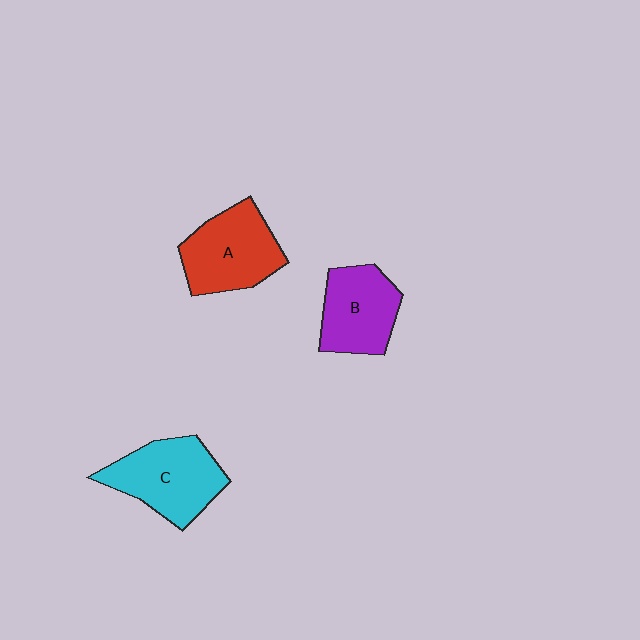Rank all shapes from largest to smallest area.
From largest to smallest: C (cyan), A (red), B (purple).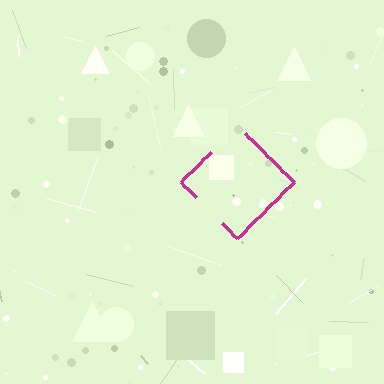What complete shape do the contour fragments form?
The contour fragments form a diamond.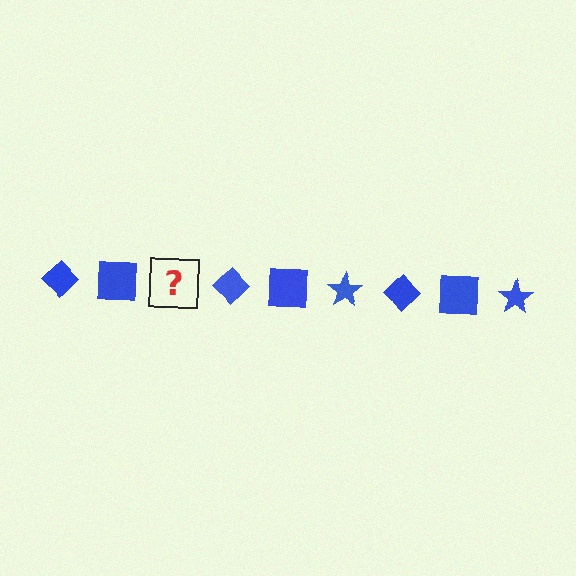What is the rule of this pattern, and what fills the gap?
The rule is that the pattern cycles through diamond, square, star shapes in blue. The gap should be filled with a blue star.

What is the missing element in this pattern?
The missing element is a blue star.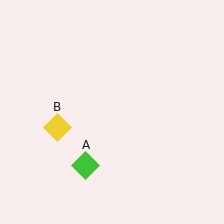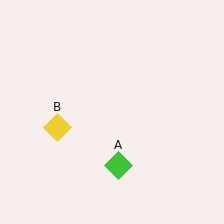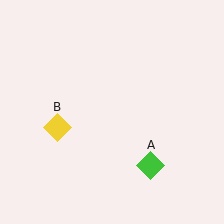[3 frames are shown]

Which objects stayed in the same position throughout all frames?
Yellow diamond (object B) remained stationary.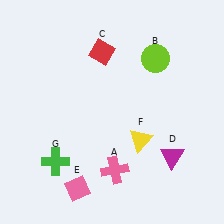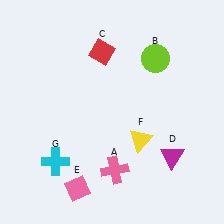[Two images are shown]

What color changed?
The cross (G) changed from green in Image 1 to cyan in Image 2.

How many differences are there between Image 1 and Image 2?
There is 1 difference between the two images.